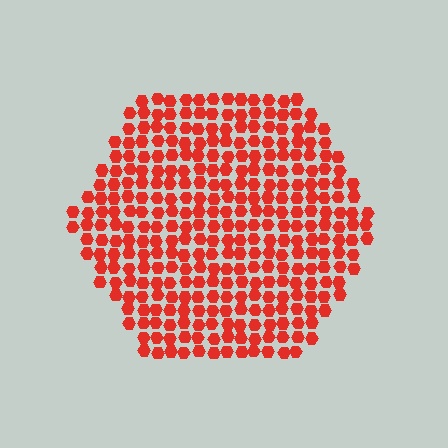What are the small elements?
The small elements are hexagons.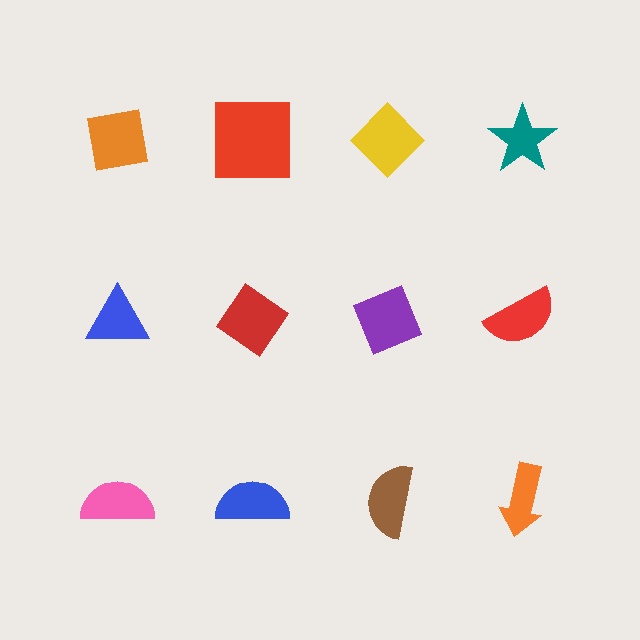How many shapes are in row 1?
4 shapes.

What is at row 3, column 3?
A brown semicircle.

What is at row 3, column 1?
A pink semicircle.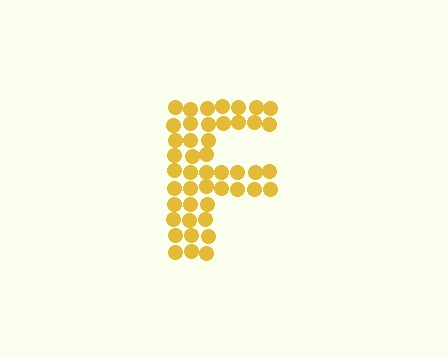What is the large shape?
The large shape is the letter F.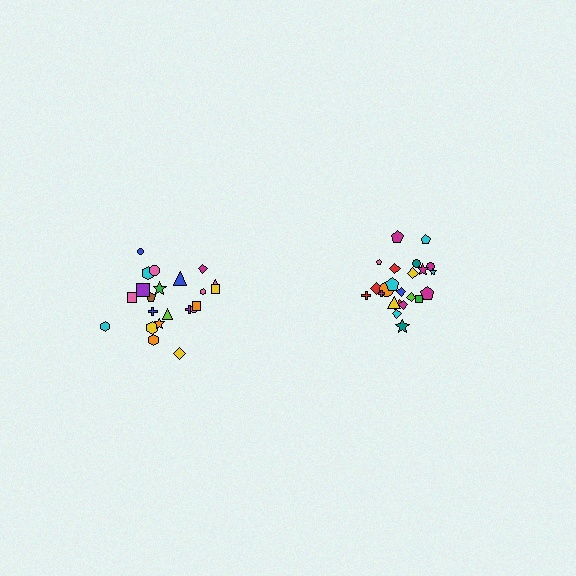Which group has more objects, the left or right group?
The right group.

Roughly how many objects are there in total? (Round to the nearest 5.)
Roughly 45 objects in total.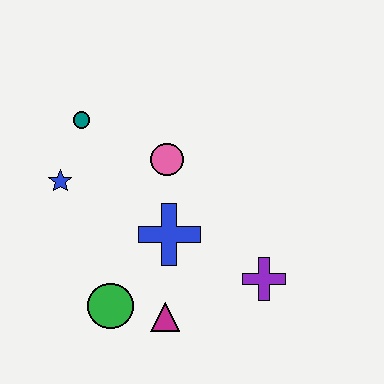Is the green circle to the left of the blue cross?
Yes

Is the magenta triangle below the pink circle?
Yes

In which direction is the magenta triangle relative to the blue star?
The magenta triangle is below the blue star.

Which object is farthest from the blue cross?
The teal circle is farthest from the blue cross.